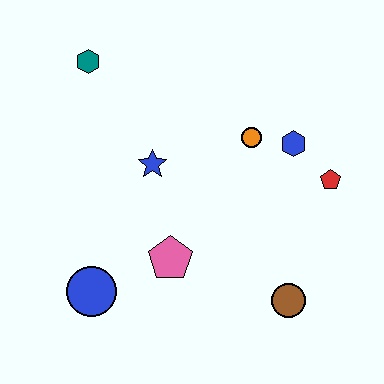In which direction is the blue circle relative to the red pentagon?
The blue circle is to the left of the red pentagon.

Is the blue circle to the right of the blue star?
No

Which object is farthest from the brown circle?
The teal hexagon is farthest from the brown circle.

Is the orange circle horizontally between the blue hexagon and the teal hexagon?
Yes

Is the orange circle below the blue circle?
No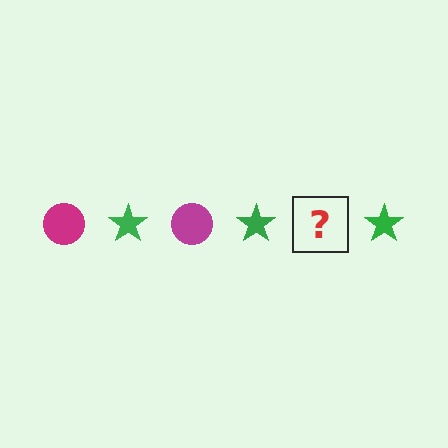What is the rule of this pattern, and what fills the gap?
The rule is that the pattern alternates between magenta circle and green star. The gap should be filled with a magenta circle.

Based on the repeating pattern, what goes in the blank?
The blank should be a magenta circle.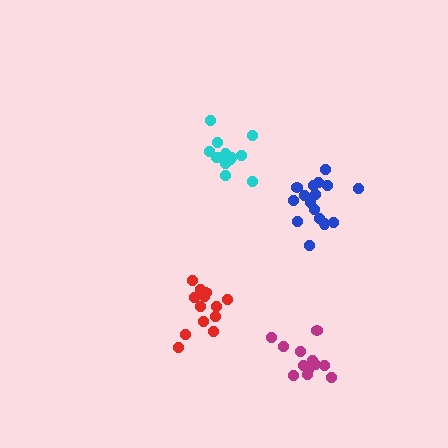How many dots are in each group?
Group 1: 14 dots, Group 2: 14 dots, Group 3: 12 dots, Group 4: 16 dots (56 total).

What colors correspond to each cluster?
The clusters are colored: cyan, red, magenta, blue.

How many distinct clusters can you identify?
There are 4 distinct clusters.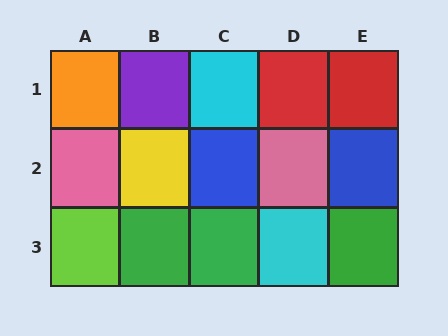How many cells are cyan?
2 cells are cyan.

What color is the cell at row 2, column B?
Yellow.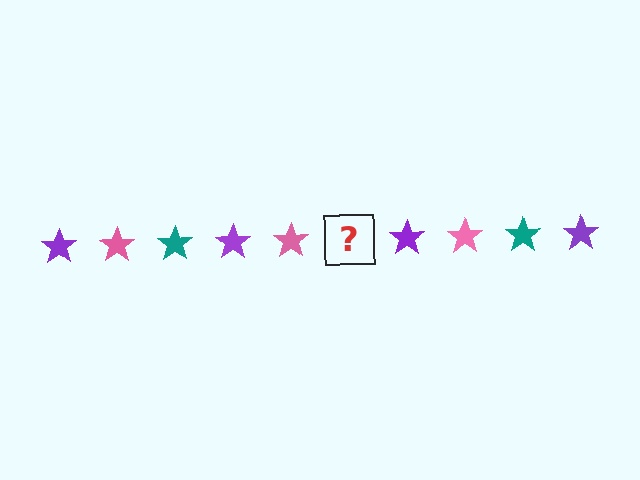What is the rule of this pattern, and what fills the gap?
The rule is that the pattern cycles through purple, pink, teal stars. The gap should be filled with a teal star.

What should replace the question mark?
The question mark should be replaced with a teal star.